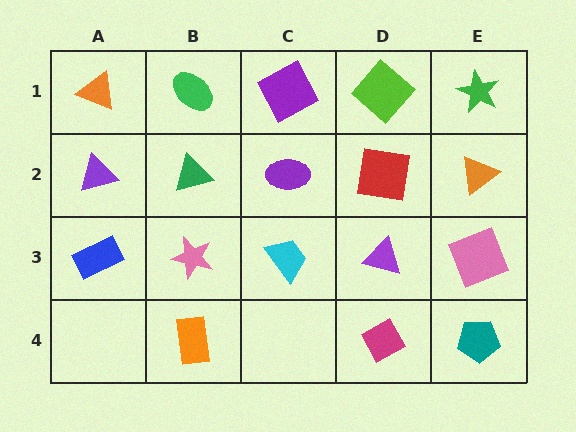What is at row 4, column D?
A magenta diamond.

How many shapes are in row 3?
5 shapes.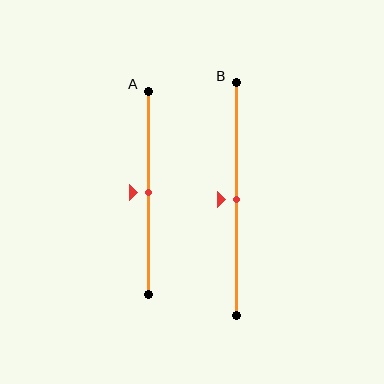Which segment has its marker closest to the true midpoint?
Segment A has its marker closest to the true midpoint.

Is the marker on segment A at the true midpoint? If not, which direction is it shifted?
Yes, the marker on segment A is at the true midpoint.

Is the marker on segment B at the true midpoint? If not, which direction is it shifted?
Yes, the marker on segment B is at the true midpoint.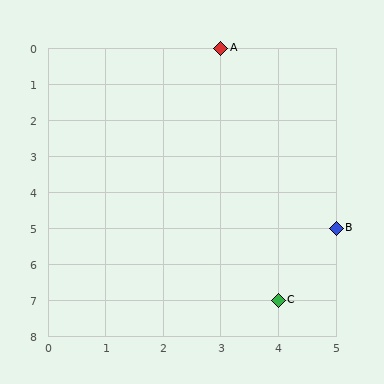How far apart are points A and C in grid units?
Points A and C are 1 column and 7 rows apart (about 7.1 grid units diagonally).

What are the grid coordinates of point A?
Point A is at grid coordinates (3, 0).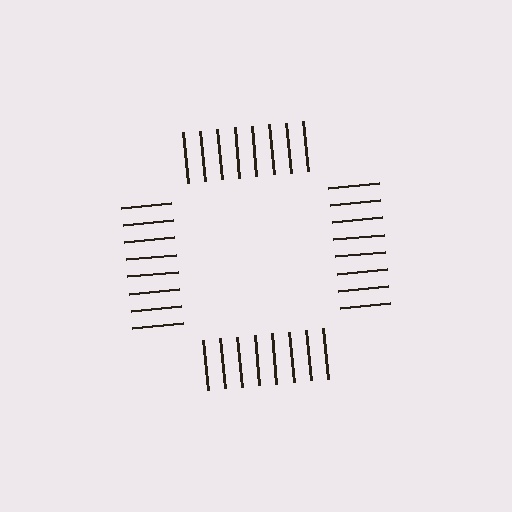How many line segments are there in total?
32 — 8 along each of the 4 edges.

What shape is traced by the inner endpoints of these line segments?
An illusory square — the line segments terminate on its edges but no continuous stroke is drawn.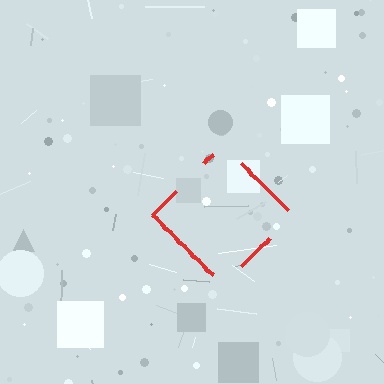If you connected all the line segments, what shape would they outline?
They would outline a diamond.